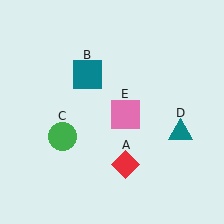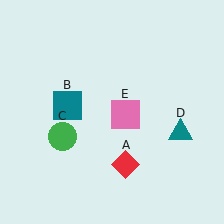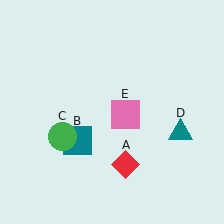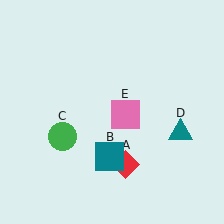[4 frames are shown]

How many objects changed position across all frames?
1 object changed position: teal square (object B).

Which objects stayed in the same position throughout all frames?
Red diamond (object A) and green circle (object C) and teal triangle (object D) and pink square (object E) remained stationary.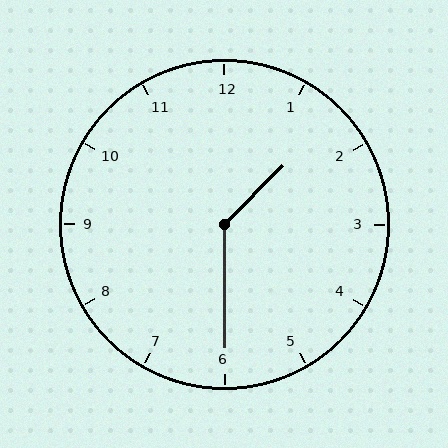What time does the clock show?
1:30.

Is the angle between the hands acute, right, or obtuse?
It is obtuse.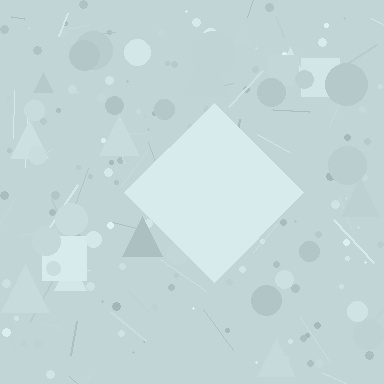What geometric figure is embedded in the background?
A diamond is embedded in the background.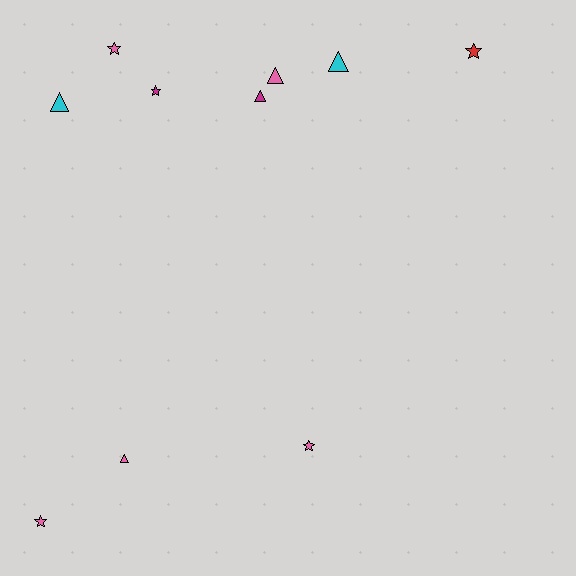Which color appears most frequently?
Pink, with 5 objects.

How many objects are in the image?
There are 10 objects.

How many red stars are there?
There is 1 red star.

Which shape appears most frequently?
Star, with 5 objects.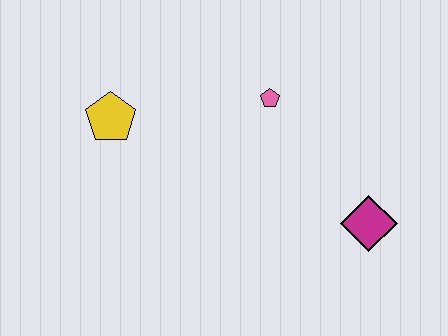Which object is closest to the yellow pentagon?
The pink pentagon is closest to the yellow pentagon.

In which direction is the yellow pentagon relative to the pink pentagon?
The yellow pentagon is to the left of the pink pentagon.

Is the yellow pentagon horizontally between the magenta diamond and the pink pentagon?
No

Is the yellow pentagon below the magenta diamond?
No